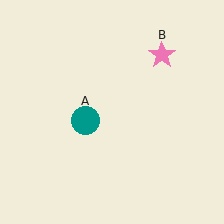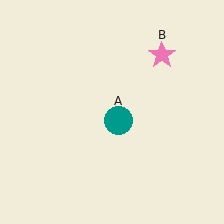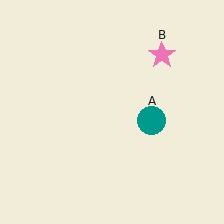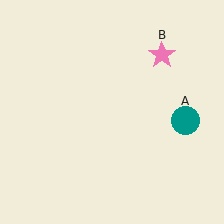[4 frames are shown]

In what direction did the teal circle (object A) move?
The teal circle (object A) moved right.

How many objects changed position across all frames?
1 object changed position: teal circle (object A).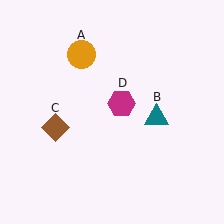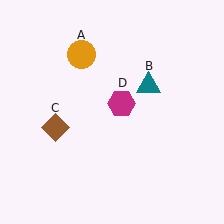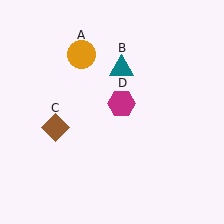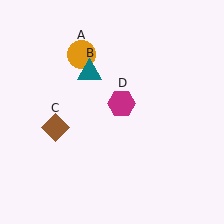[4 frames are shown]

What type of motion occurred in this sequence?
The teal triangle (object B) rotated counterclockwise around the center of the scene.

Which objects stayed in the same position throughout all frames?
Orange circle (object A) and brown diamond (object C) and magenta hexagon (object D) remained stationary.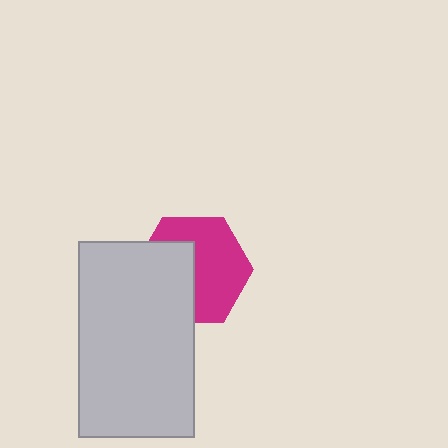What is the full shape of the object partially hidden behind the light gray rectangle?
The partially hidden object is a magenta hexagon.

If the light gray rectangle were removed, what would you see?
You would see the complete magenta hexagon.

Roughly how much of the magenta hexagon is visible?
About half of it is visible (roughly 57%).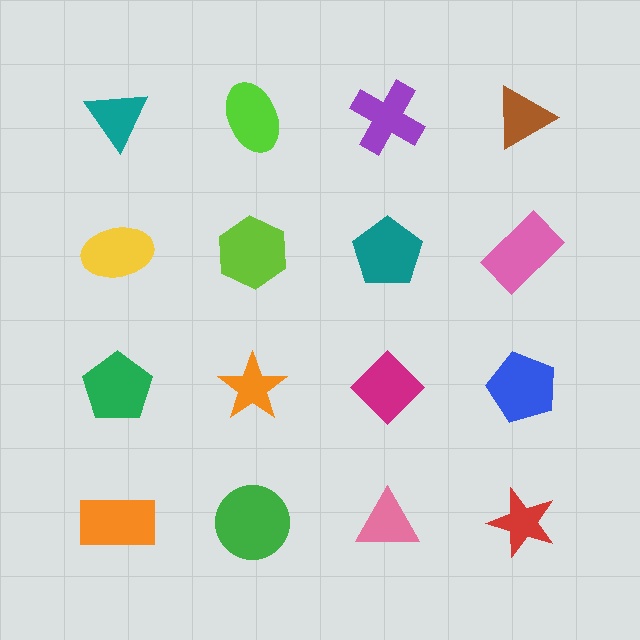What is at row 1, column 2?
A lime ellipse.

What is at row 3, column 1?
A green pentagon.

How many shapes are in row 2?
4 shapes.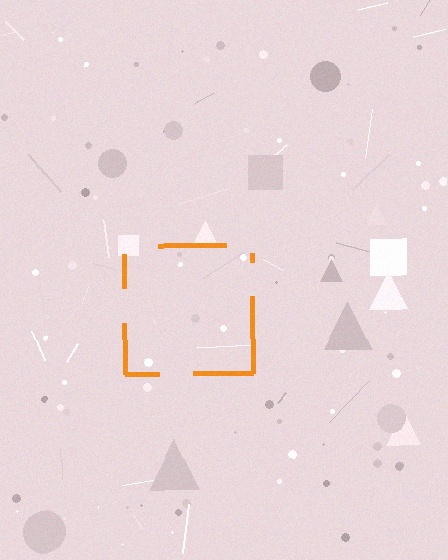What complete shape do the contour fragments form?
The contour fragments form a square.